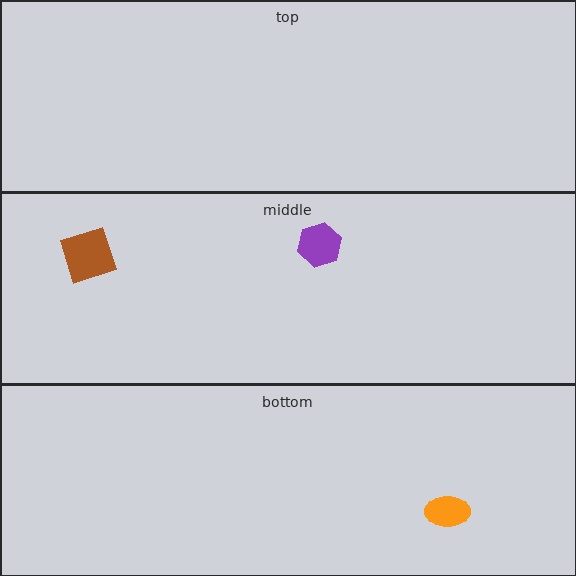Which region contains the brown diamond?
The middle region.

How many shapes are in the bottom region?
1.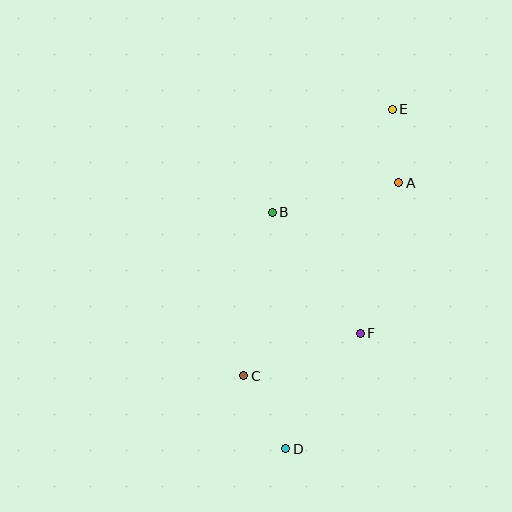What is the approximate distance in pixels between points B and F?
The distance between B and F is approximately 150 pixels.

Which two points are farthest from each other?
Points D and E are farthest from each other.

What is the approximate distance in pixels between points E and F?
The distance between E and F is approximately 226 pixels.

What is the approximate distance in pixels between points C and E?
The distance between C and E is approximately 305 pixels.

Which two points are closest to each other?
Points A and E are closest to each other.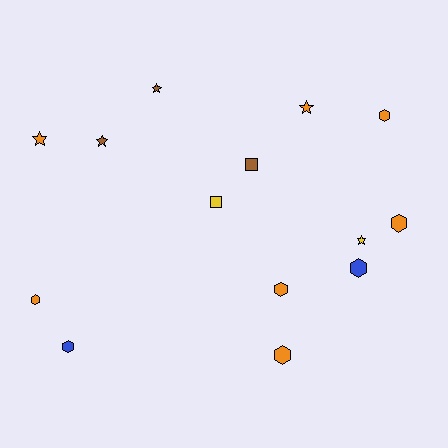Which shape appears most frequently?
Hexagon, with 7 objects.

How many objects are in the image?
There are 14 objects.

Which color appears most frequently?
Orange, with 7 objects.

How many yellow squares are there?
There is 1 yellow square.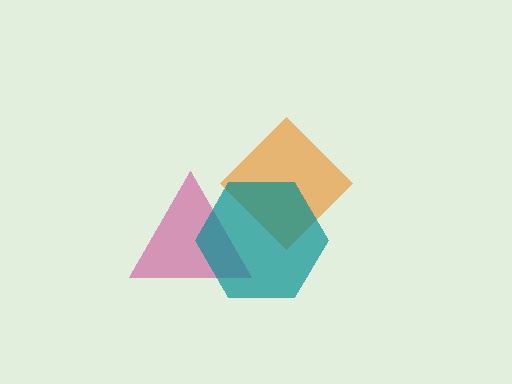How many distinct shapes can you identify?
There are 3 distinct shapes: a magenta triangle, an orange diamond, a teal hexagon.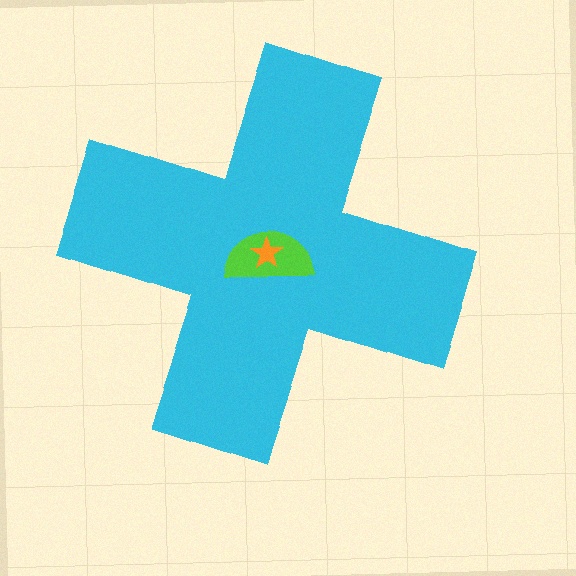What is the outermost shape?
The cyan cross.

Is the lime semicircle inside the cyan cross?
Yes.